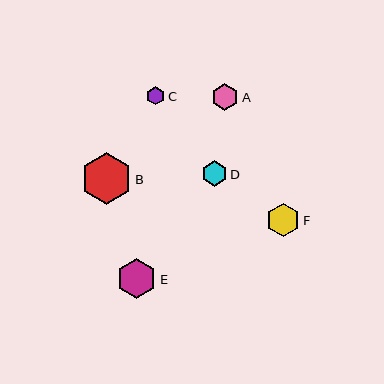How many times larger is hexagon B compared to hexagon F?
Hexagon B is approximately 1.6 times the size of hexagon F.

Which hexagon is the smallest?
Hexagon C is the smallest with a size of approximately 18 pixels.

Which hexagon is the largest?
Hexagon B is the largest with a size of approximately 51 pixels.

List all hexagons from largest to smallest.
From largest to smallest: B, E, F, A, D, C.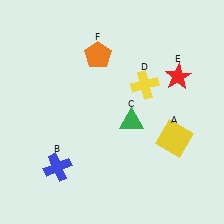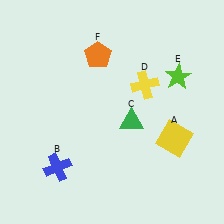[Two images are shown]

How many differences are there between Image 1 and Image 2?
There is 1 difference between the two images.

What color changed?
The star (E) changed from red in Image 1 to lime in Image 2.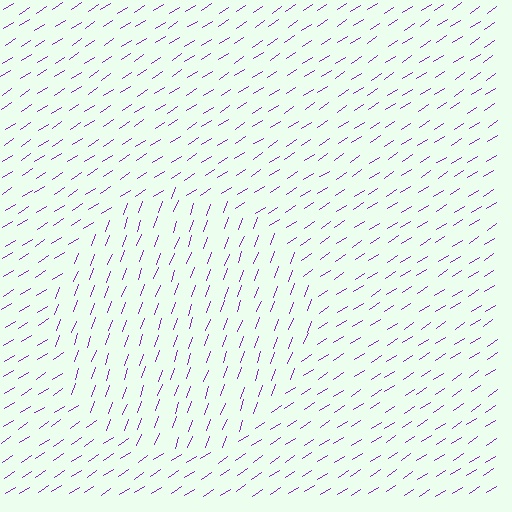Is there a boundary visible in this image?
Yes, there is a texture boundary formed by a change in line orientation.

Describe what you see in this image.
The image is filled with small purple line segments. A circle region in the image has lines oriented differently from the surrounding lines, creating a visible texture boundary.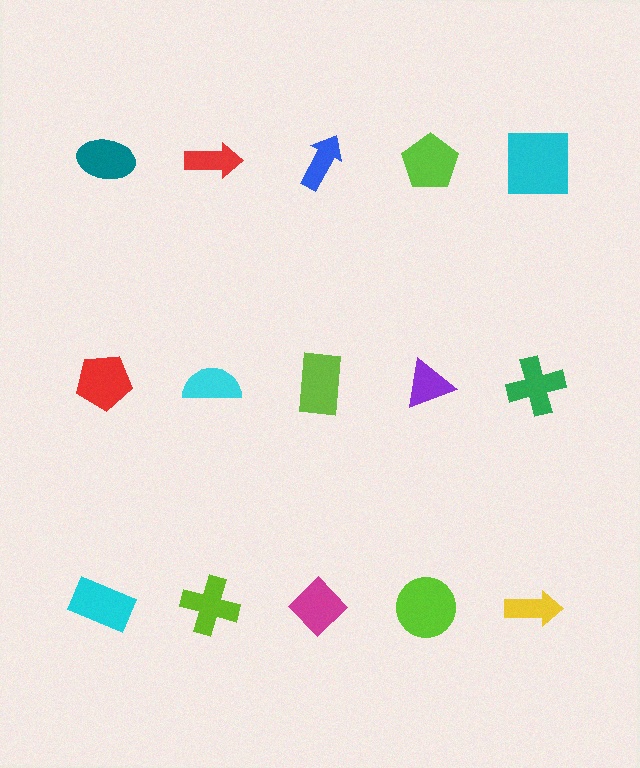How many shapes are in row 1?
5 shapes.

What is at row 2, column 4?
A purple triangle.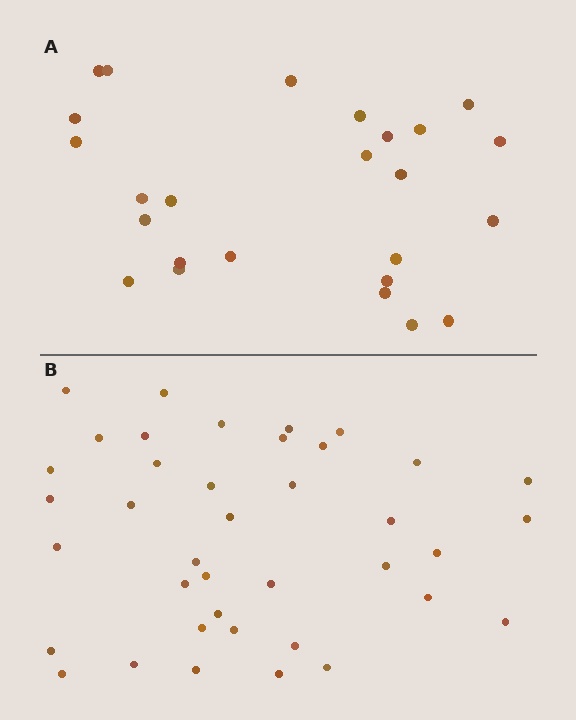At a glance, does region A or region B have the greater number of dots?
Region B (the bottom region) has more dots.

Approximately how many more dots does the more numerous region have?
Region B has approximately 15 more dots than region A.